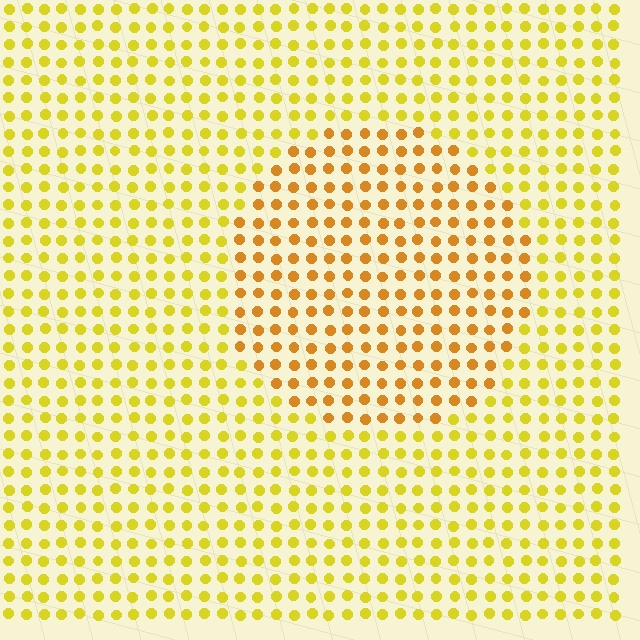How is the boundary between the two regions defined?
The boundary is defined purely by a slight shift in hue (about 25 degrees). Spacing, size, and orientation are identical on both sides.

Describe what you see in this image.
The image is filled with small yellow elements in a uniform arrangement. A circle-shaped region is visible where the elements are tinted to a slightly different hue, forming a subtle color boundary.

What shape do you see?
I see a circle.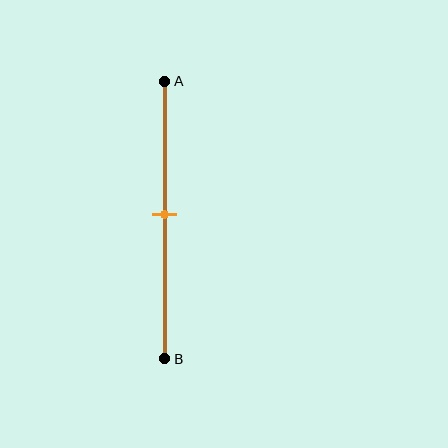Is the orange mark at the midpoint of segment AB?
Yes, the mark is approximately at the midpoint.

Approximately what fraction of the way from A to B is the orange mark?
The orange mark is approximately 50% of the way from A to B.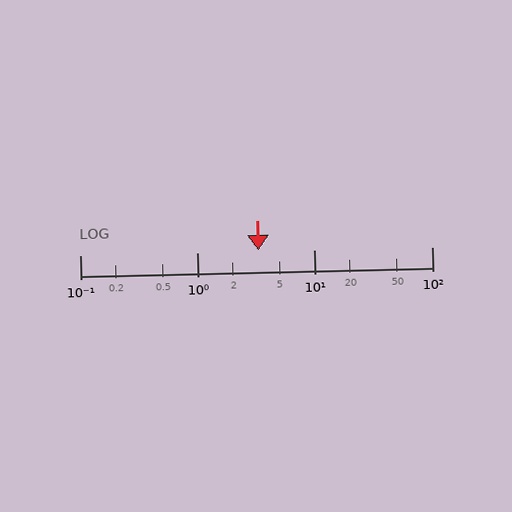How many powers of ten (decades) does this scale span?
The scale spans 3 decades, from 0.1 to 100.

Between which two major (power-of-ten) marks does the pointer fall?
The pointer is between 1 and 10.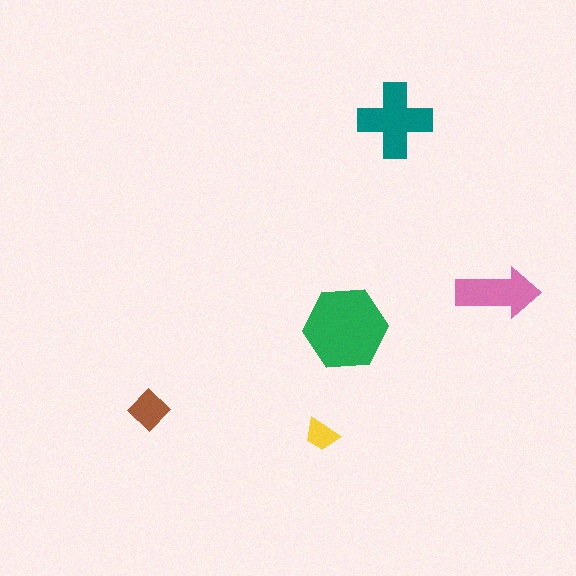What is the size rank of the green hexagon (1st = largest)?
1st.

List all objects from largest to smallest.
The green hexagon, the teal cross, the pink arrow, the brown diamond, the yellow trapezoid.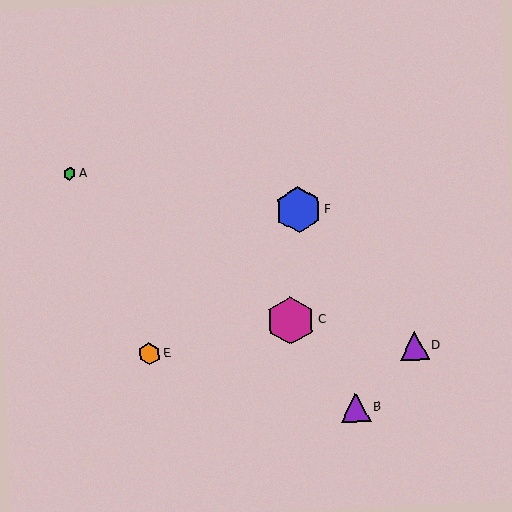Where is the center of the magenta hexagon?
The center of the magenta hexagon is at (291, 320).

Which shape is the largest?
The magenta hexagon (labeled C) is the largest.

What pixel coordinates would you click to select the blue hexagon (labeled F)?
Click at (298, 210) to select the blue hexagon F.